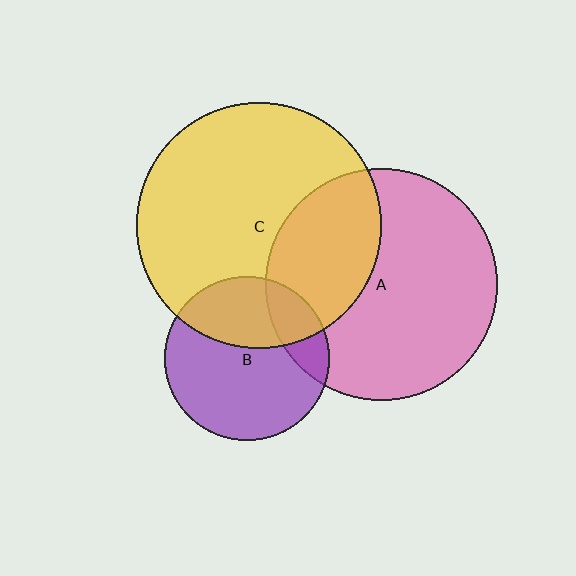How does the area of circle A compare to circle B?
Approximately 2.0 times.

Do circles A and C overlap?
Yes.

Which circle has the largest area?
Circle C (yellow).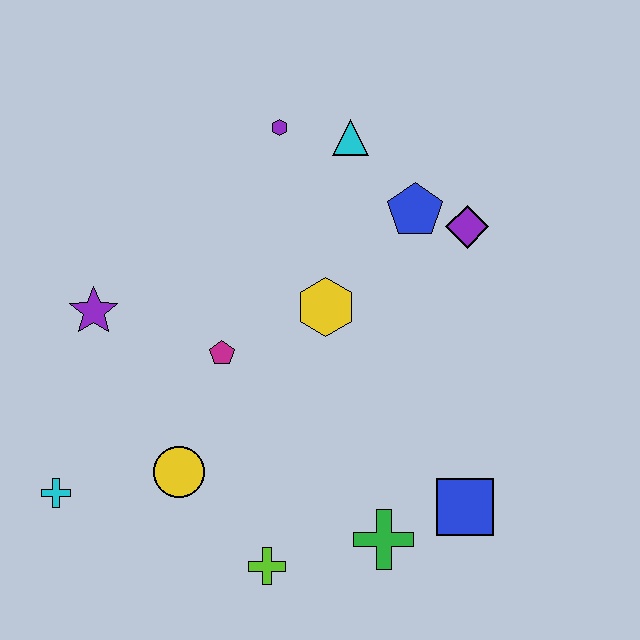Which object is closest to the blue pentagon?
The purple diamond is closest to the blue pentagon.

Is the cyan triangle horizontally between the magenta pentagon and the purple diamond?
Yes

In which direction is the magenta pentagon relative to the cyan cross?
The magenta pentagon is to the right of the cyan cross.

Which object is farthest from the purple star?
The blue square is farthest from the purple star.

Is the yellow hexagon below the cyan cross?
No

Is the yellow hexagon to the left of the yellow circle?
No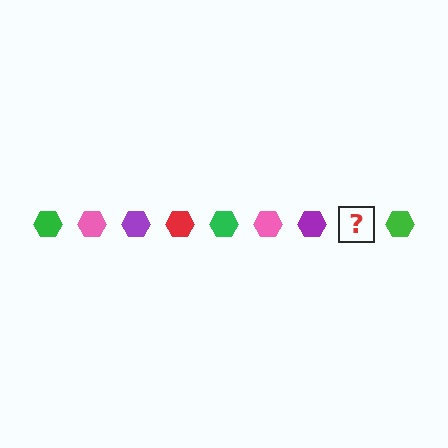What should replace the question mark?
The question mark should be replaced with a red hexagon.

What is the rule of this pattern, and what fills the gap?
The rule is that the pattern cycles through green, pink, purple, red hexagons. The gap should be filled with a red hexagon.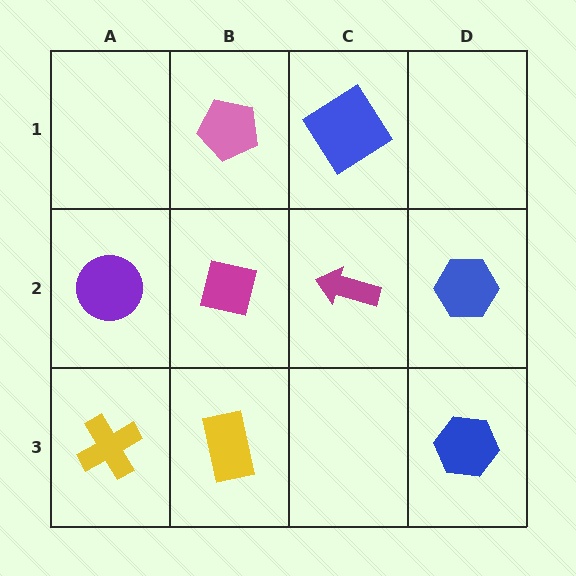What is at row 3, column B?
A yellow rectangle.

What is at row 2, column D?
A blue hexagon.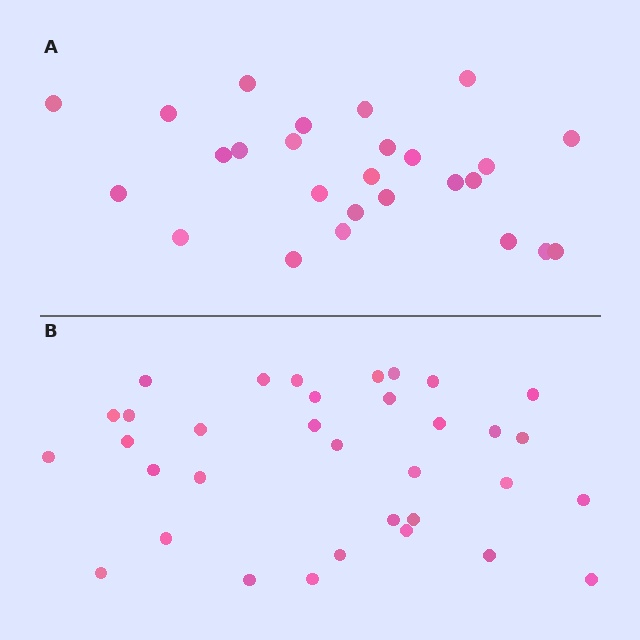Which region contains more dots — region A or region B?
Region B (the bottom region) has more dots.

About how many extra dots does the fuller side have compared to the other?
Region B has roughly 8 or so more dots than region A.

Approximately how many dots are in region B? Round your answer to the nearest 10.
About 30 dots. (The exact count is 34, which rounds to 30.)